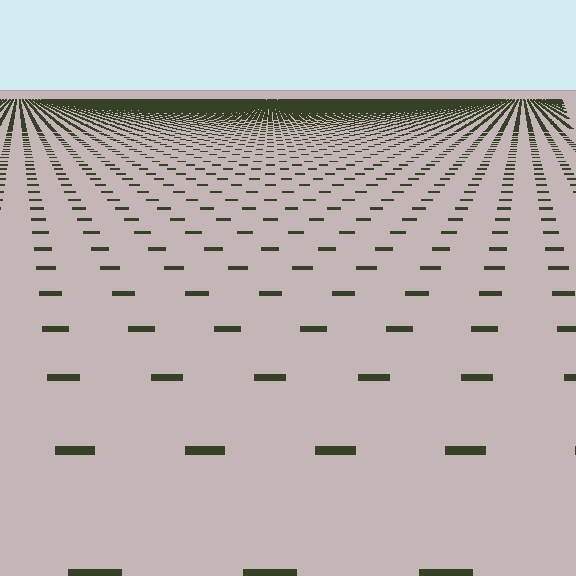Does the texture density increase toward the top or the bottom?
Density increases toward the top.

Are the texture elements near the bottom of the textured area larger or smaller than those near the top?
Larger. Near the bottom, elements are closer to the viewer and appear at a bigger on-screen size.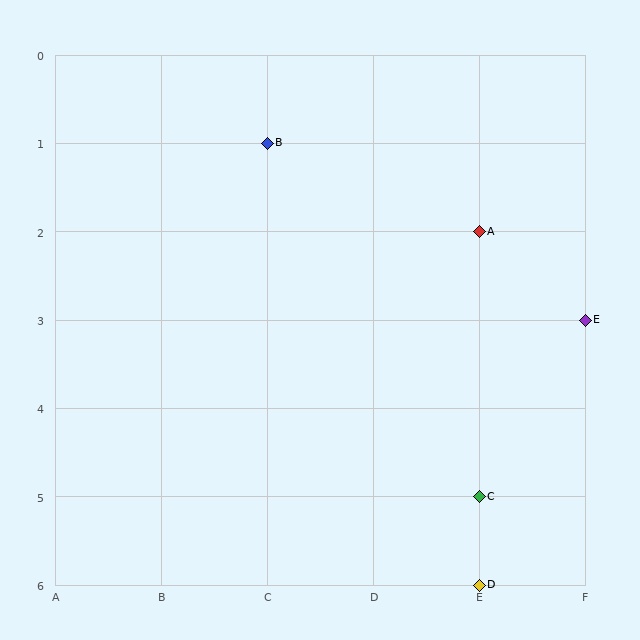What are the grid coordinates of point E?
Point E is at grid coordinates (F, 3).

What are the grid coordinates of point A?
Point A is at grid coordinates (E, 2).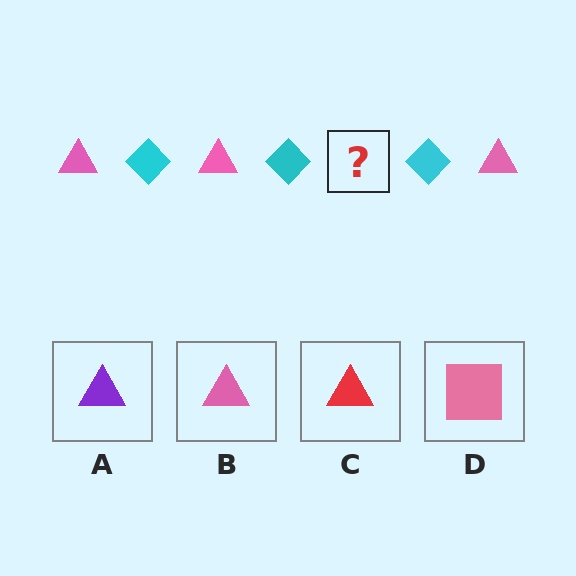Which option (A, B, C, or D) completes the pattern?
B.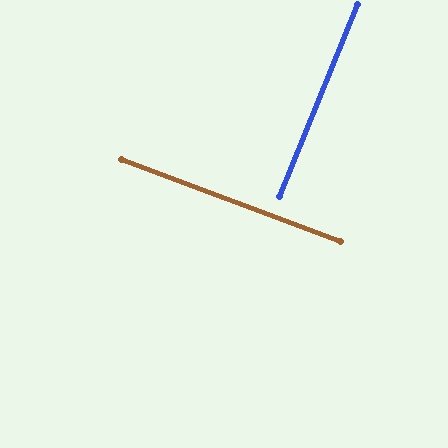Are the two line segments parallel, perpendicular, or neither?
Perpendicular — they meet at approximately 89°.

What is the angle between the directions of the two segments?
Approximately 89 degrees.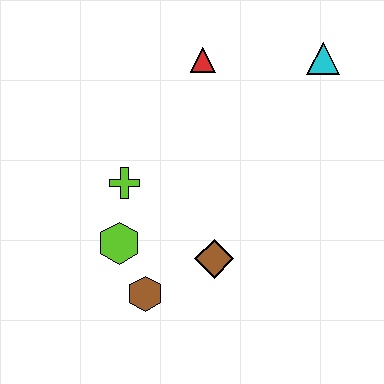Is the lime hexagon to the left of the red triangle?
Yes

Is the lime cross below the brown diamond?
No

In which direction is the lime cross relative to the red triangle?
The lime cross is below the red triangle.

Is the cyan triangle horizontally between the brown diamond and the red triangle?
No